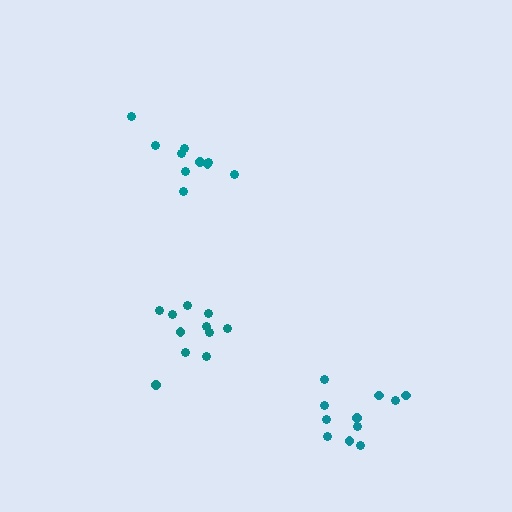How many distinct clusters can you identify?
There are 3 distinct clusters.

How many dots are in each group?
Group 1: 10 dots, Group 2: 11 dots, Group 3: 11 dots (32 total).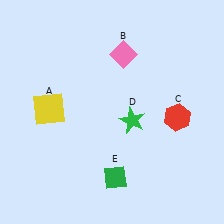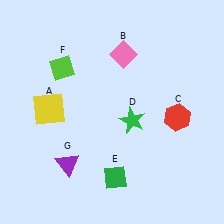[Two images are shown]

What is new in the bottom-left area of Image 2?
A purple triangle (G) was added in the bottom-left area of Image 2.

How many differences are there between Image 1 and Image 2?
There are 2 differences between the two images.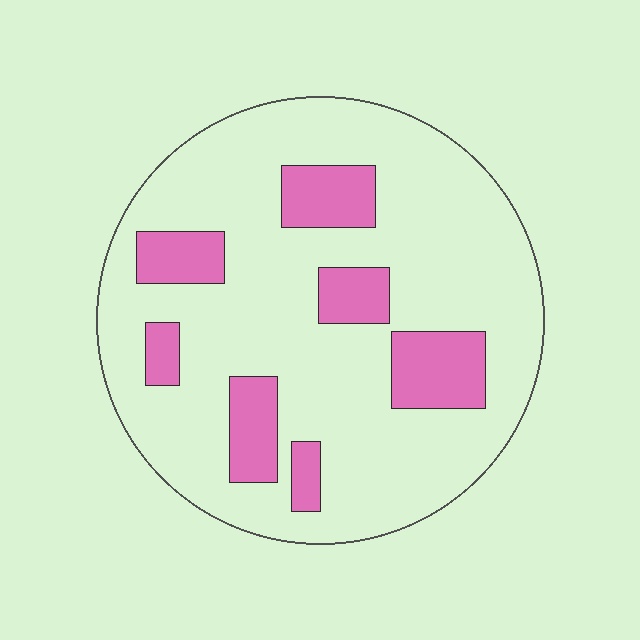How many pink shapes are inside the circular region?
7.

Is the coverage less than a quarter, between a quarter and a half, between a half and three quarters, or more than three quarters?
Less than a quarter.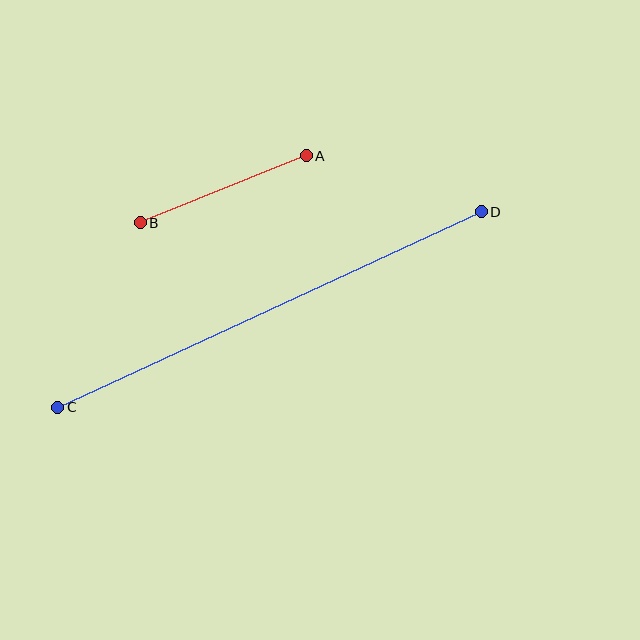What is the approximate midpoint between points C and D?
The midpoint is at approximately (270, 309) pixels.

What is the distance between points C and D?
The distance is approximately 466 pixels.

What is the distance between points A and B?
The distance is approximately 179 pixels.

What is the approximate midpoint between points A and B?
The midpoint is at approximately (223, 189) pixels.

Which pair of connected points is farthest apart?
Points C and D are farthest apart.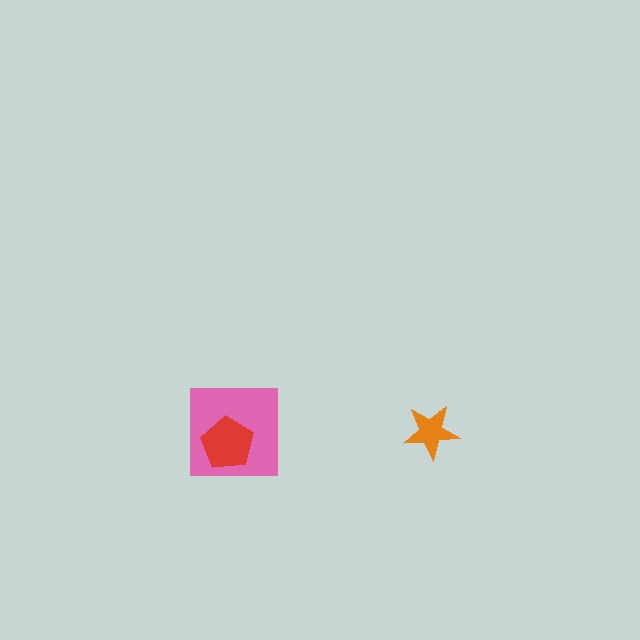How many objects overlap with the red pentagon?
1 object overlaps with the red pentagon.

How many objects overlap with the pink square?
1 object overlaps with the pink square.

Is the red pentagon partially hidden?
No, no other shape covers it.